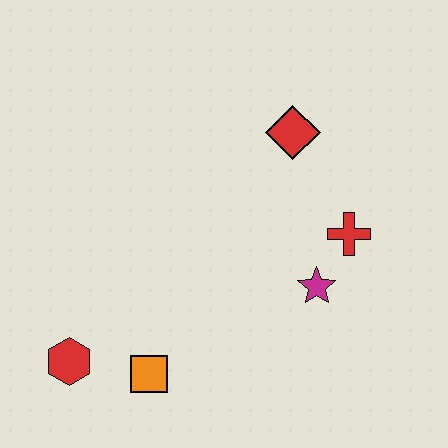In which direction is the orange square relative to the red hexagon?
The orange square is to the right of the red hexagon.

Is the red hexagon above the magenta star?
No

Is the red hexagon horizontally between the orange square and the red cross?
No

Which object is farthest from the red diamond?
The red hexagon is farthest from the red diamond.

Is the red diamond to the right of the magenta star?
No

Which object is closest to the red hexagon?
The orange square is closest to the red hexagon.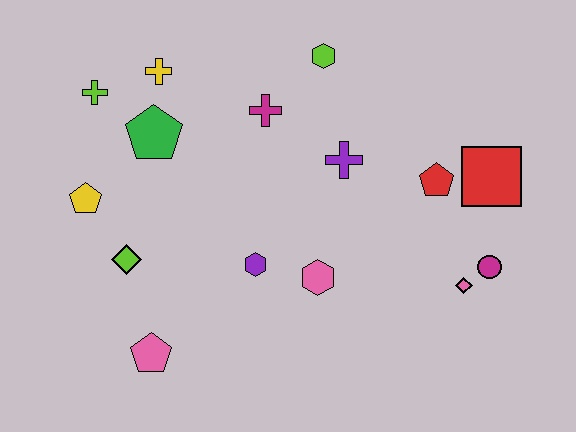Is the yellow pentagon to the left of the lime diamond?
Yes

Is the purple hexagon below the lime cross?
Yes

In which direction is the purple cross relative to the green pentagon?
The purple cross is to the right of the green pentagon.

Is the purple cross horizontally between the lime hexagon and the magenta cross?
No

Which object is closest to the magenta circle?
The pink diamond is closest to the magenta circle.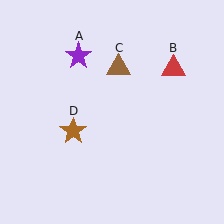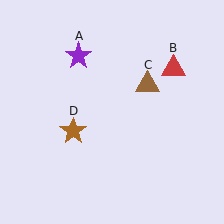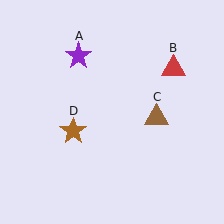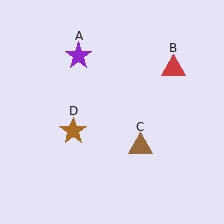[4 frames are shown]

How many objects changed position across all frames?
1 object changed position: brown triangle (object C).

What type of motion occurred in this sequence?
The brown triangle (object C) rotated clockwise around the center of the scene.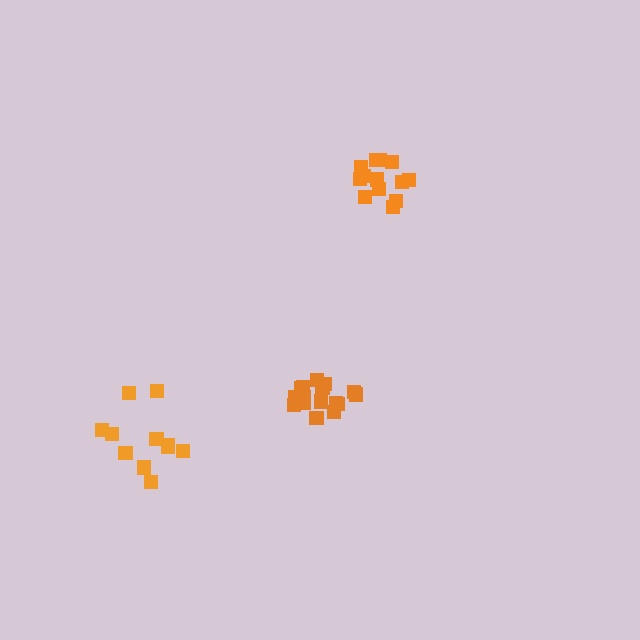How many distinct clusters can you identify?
There are 3 distinct clusters.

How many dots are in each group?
Group 1: 17 dots, Group 2: 11 dots, Group 3: 13 dots (41 total).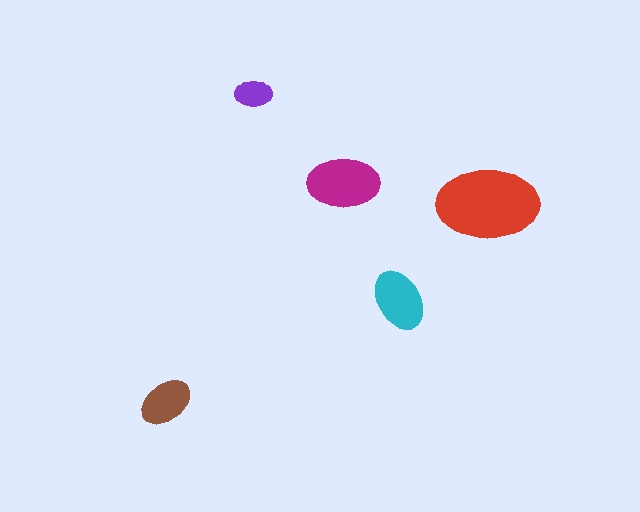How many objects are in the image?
There are 5 objects in the image.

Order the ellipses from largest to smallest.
the red one, the magenta one, the cyan one, the brown one, the purple one.